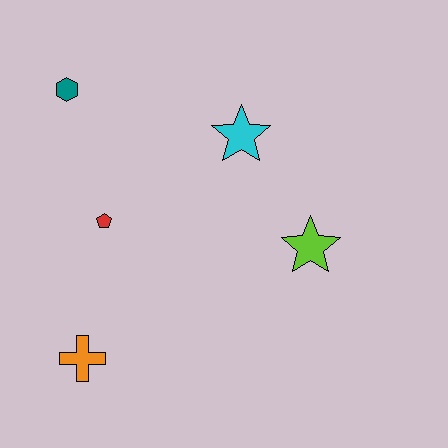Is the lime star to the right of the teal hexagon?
Yes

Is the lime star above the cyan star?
No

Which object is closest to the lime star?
The cyan star is closest to the lime star.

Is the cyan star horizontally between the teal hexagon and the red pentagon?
No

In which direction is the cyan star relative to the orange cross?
The cyan star is above the orange cross.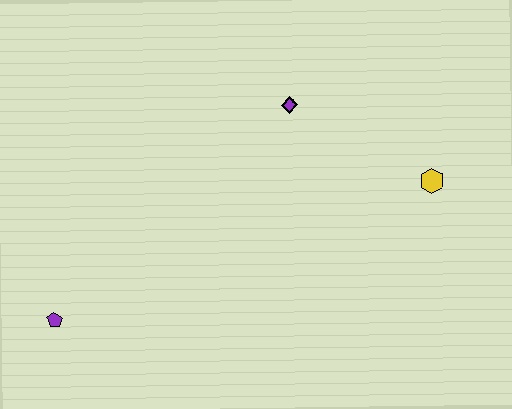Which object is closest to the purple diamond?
The yellow hexagon is closest to the purple diamond.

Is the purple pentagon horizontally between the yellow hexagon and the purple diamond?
No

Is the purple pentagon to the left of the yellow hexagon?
Yes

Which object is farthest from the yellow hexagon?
The purple pentagon is farthest from the yellow hexagon.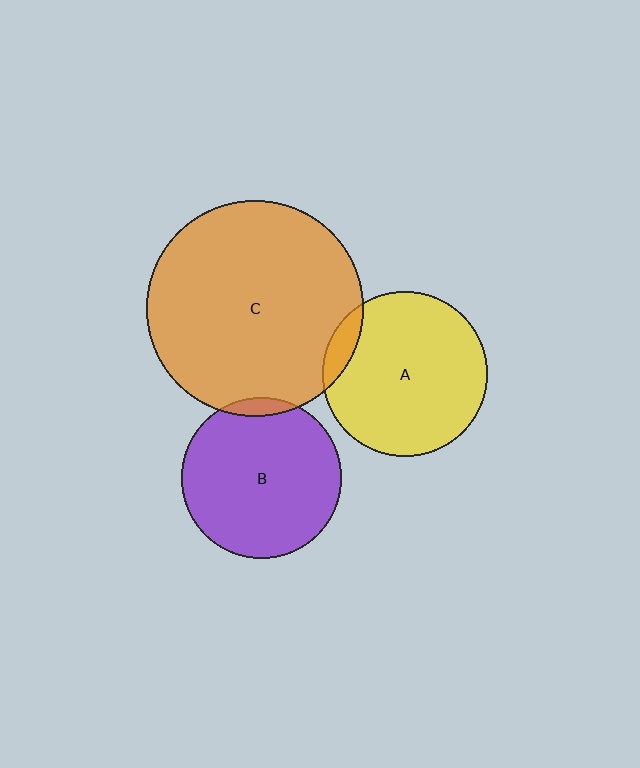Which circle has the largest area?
Circle C (orange).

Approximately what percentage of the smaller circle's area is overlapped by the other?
Approximately 10%.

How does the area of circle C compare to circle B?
Approximately 1.8 times.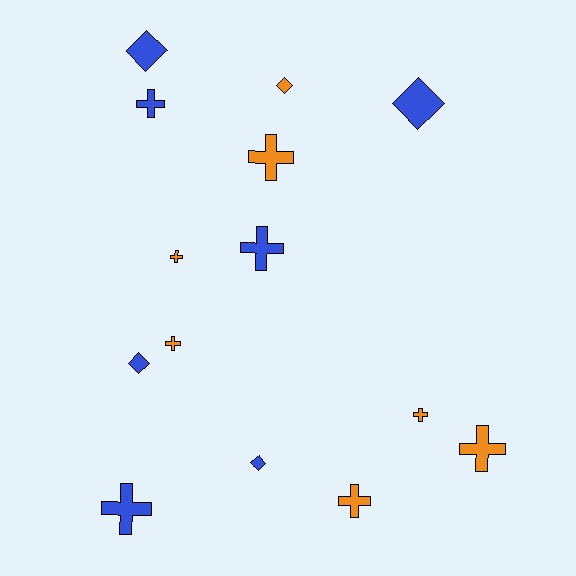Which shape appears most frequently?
Cross, with 9 objects.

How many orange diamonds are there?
There is 1 orange diamond.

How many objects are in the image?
There are 14 objects.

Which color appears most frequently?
Orange, with 7 objects.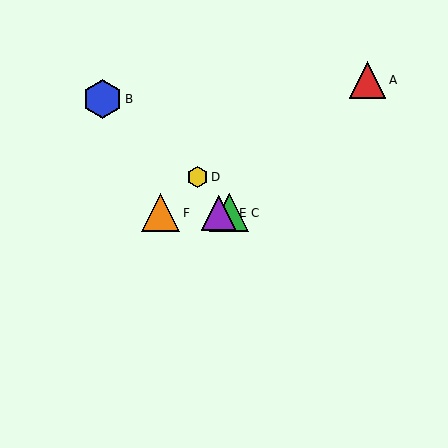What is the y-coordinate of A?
Object A is at y≈80.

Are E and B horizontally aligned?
No, E is at y≈213 and B is at y≈99.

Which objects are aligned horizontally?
Objects C, E, F are aligned horizontally.